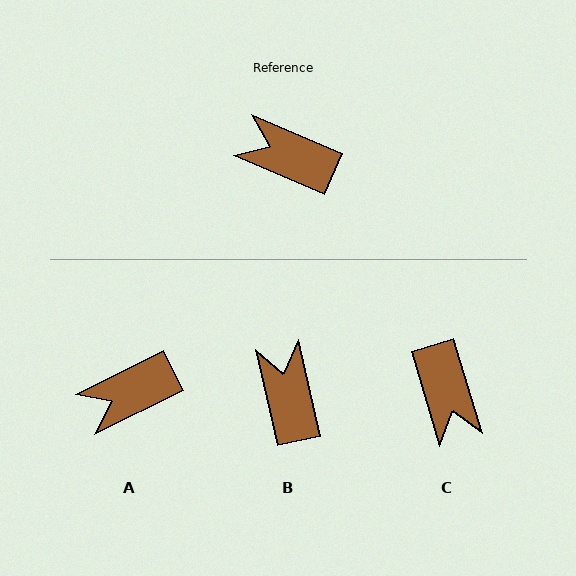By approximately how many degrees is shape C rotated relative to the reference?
Approximately 130 degrees counter-clockwise.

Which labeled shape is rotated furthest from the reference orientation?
C, about 130 degrees away.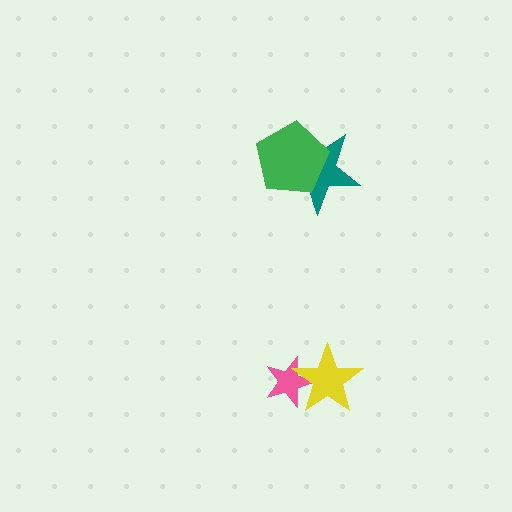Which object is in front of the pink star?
The yellow star is in front of the pink star.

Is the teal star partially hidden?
Yes, it is partially covered by another shape.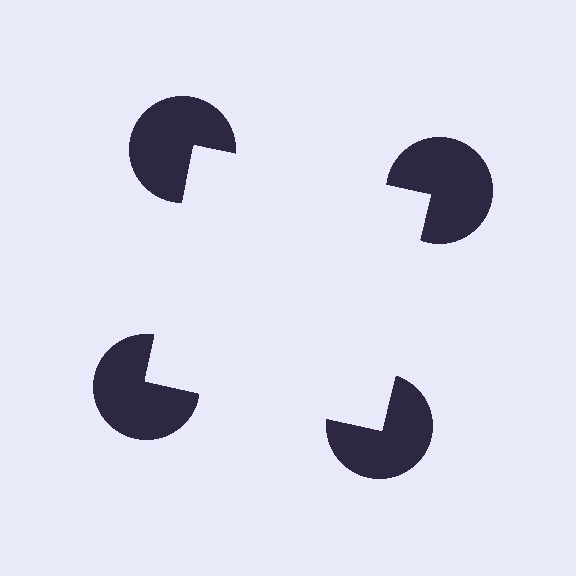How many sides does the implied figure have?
4 sides.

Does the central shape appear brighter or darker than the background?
It typically appears slightly brighter than the background, even though no actual brightness change is drawn.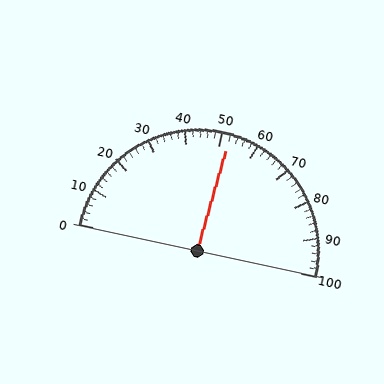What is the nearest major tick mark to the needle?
The nearest major tick mark is 50.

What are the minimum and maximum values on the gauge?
The gauge ranges from 0 to 100.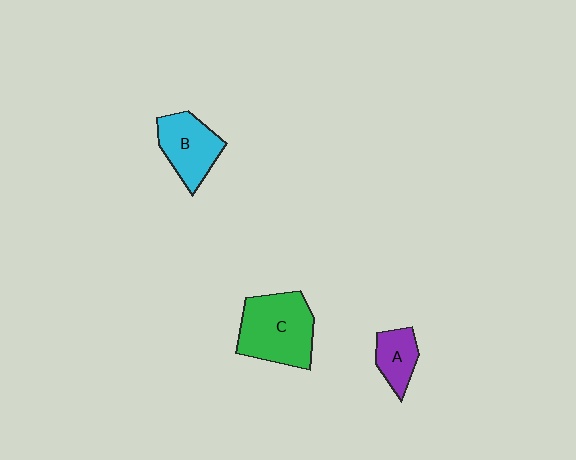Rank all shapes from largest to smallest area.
From largest to smallest: C (green), B (cyan), A (purple).